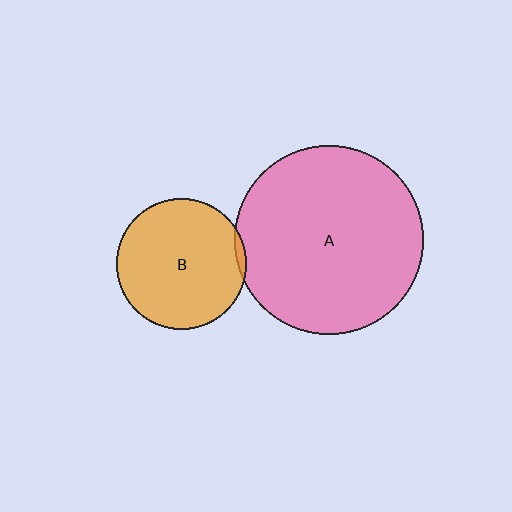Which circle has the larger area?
Circle A (pink).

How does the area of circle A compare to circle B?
Approximately 2.1 times.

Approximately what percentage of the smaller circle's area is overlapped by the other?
Approximately 5%.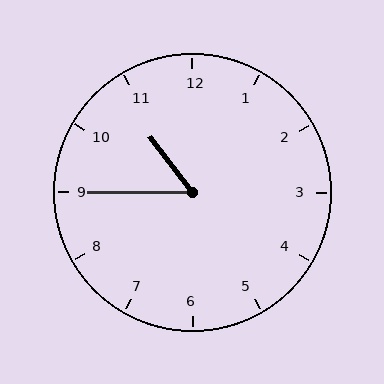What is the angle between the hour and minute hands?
Approximately 52 degrees.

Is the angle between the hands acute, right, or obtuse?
It is acute.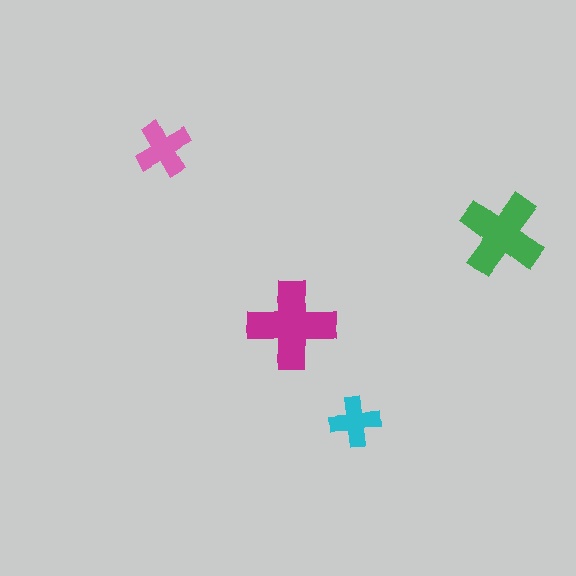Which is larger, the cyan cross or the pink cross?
The pink one.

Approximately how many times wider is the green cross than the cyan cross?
About 1.5 times wider.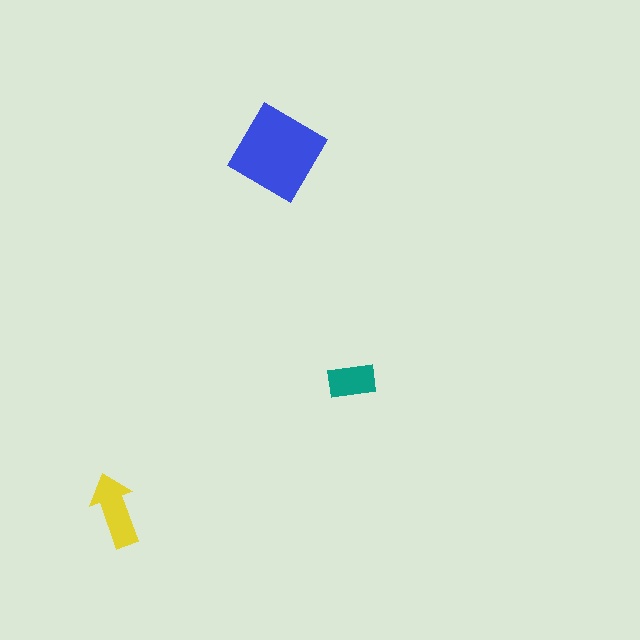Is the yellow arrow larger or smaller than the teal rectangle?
Larger.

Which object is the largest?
The blue diamond.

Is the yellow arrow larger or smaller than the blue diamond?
Smaller.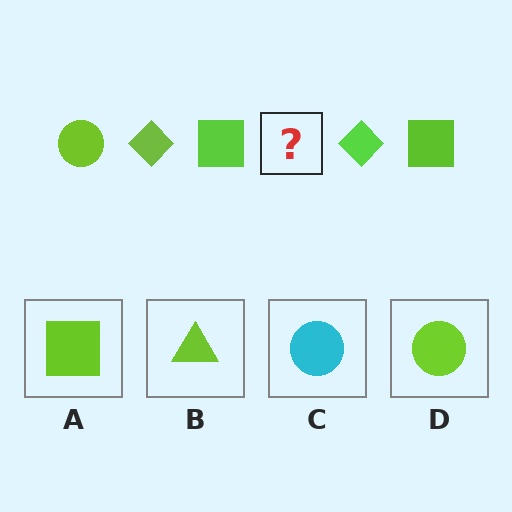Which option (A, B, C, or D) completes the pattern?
D.